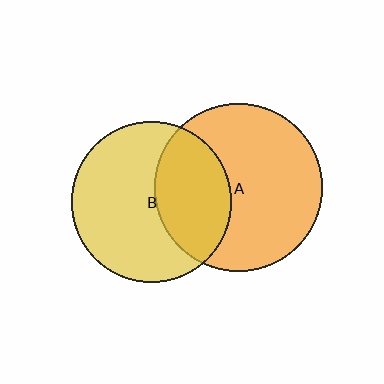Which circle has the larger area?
Circle A (orange).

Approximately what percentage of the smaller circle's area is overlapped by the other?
Approximately 35%.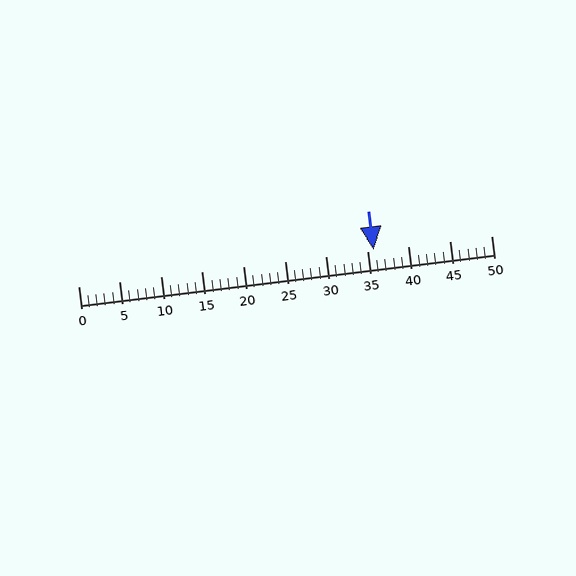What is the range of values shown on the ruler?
The ruler shows values from 0 to 50.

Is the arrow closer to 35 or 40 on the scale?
The arrow is closer to 35.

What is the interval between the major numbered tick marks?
The major tick marks are spaced 5 units apart.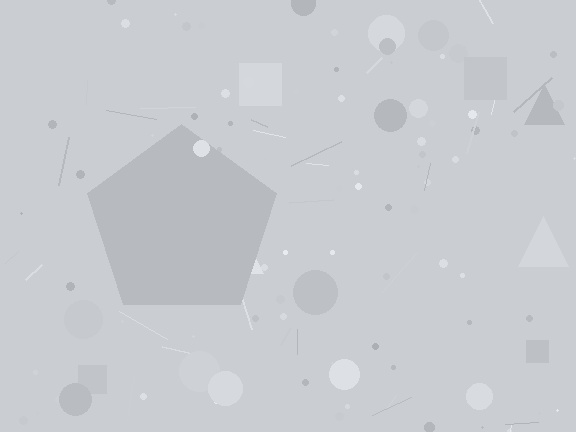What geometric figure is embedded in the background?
A pentagon is embedded in the background.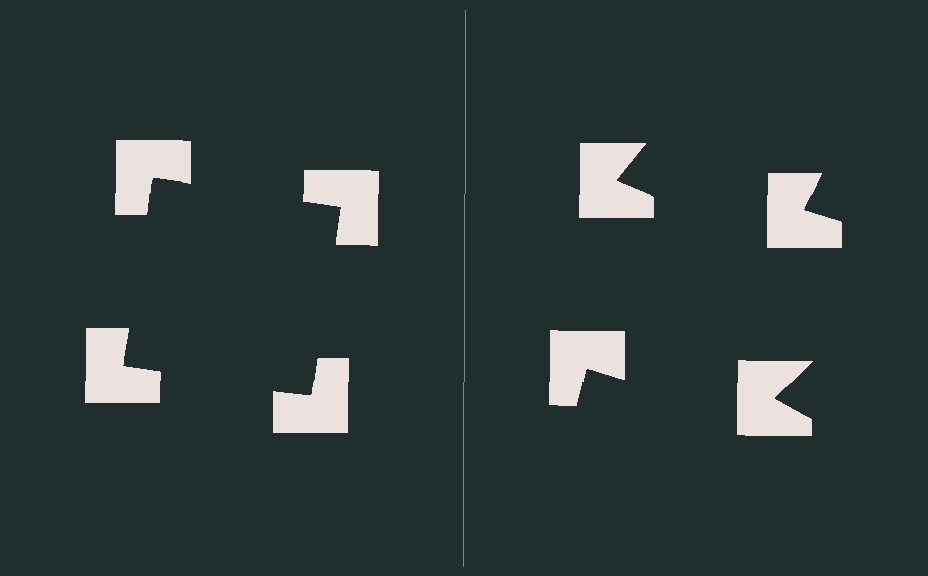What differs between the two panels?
The notched squares are positioned identically on both sides; only the wedge orientations differ. On the left they align to a square; on the right they are misaligned.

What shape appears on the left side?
An illusory square.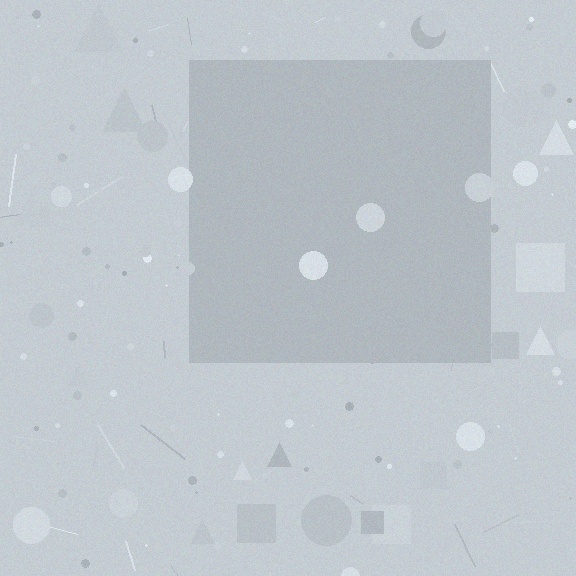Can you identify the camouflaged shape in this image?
The camouflaged shape is a square.